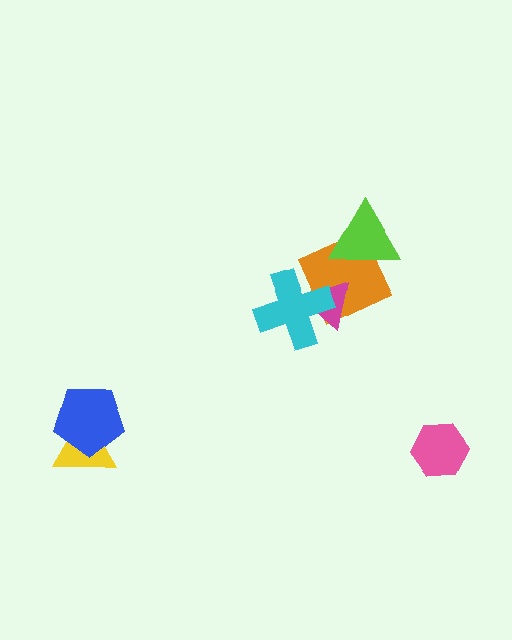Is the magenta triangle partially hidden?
Yes, it is partially covered by another shape.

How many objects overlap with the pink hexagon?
0 objects overlap with the pink hexagon.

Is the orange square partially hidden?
Yes, it is partially covered by another shape.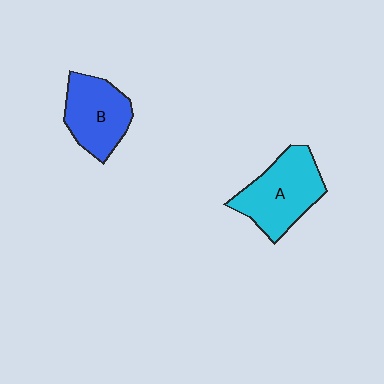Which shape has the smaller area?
Shape B (blue).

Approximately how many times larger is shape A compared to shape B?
Approximately 1.2 times.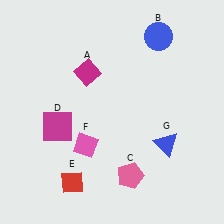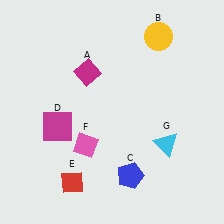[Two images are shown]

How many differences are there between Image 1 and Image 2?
There are 3 differences between the two images.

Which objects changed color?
B changed from blue to yellow. C changed from pink to blue. G changed from blue to cyan.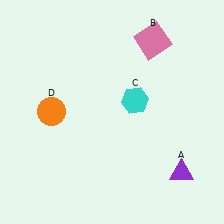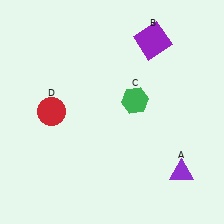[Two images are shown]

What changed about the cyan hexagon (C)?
In Image 1, C is cyan. In Image 2, it changed to green.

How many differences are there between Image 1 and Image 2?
There are 3 differences between the two images.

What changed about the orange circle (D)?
In Image 1, D is orange. In Image 2, it changed to red.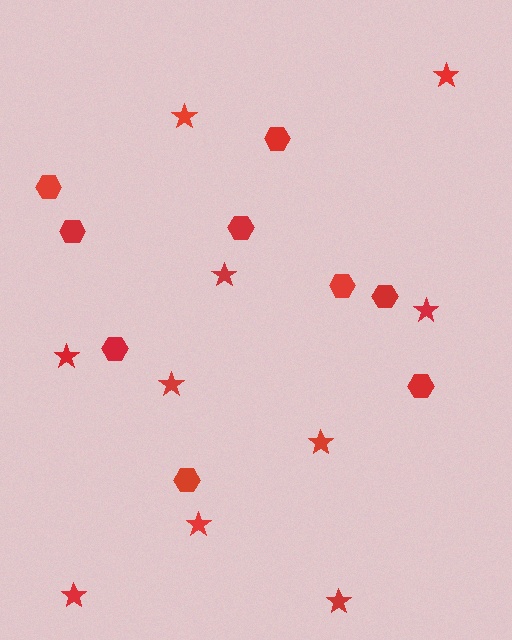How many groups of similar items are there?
There are 2 groups: one group of stars (10) and one group of hexagons (9).